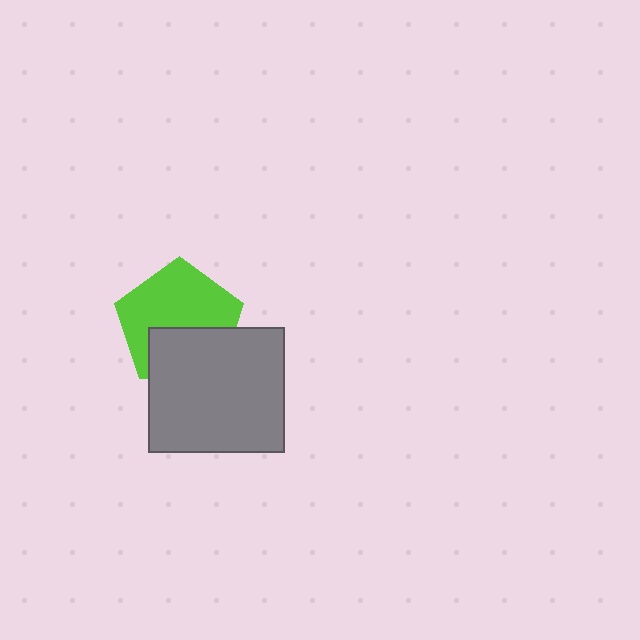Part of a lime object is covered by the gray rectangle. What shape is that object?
It is a pentagon.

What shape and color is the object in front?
The object in front is a gray rectangle.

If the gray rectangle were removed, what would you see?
You would see the complete lime pentagon.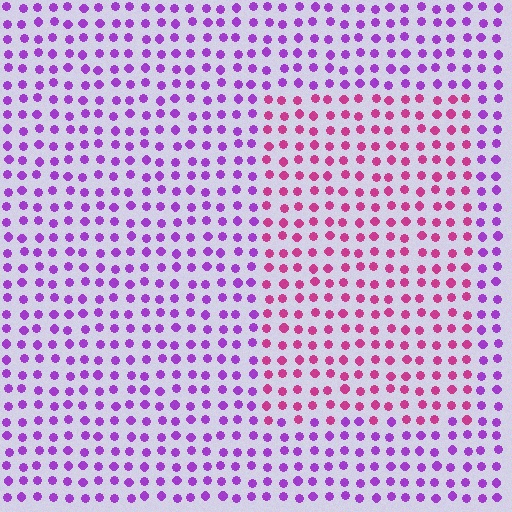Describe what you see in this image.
The image is filled with small purple elements in a uniform arrangement. A rectangle-shaped region is visible where the elements are tinted to a slightly different hue, forming a subtle color boundary.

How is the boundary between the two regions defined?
The boundary is defined purely by a slight shift in hue (about 42 degrees). Spacing, size, and orientation are identical on both sides.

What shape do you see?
I see a rectangle.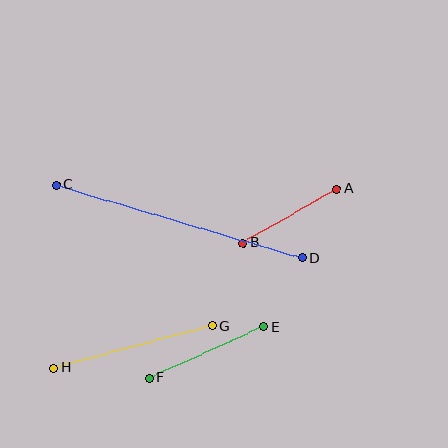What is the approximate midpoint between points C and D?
The midpoint is at approximately (179, 221) pixels.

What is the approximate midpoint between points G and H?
The midpoint is at approximately (133, 347) pixels.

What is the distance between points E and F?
The distance is approximately 125 pixels.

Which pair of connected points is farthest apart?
Points C and D are farthest apart.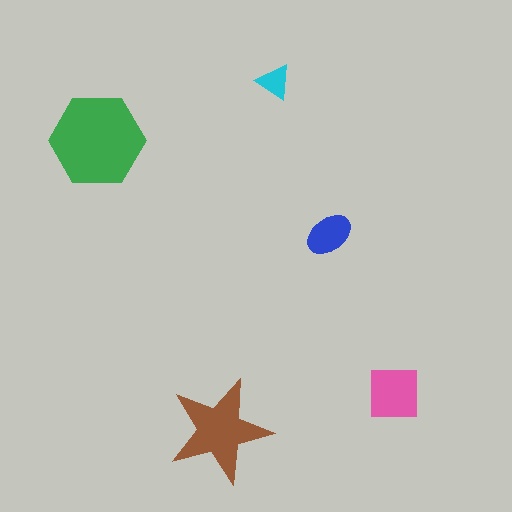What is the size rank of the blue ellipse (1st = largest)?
4th.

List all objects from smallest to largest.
The cyan triangle, the blue ellipse, the pink square, the brown star, the green hexagon.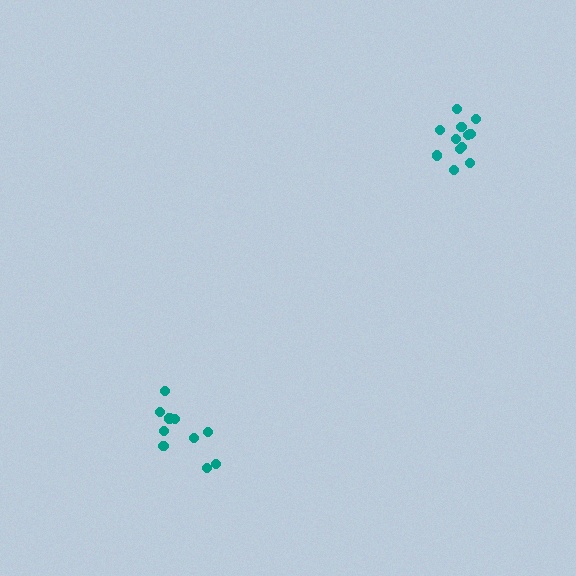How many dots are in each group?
Group 1: 10 dots, Group 2: 12 dots (22 total).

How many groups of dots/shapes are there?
There are 2 groups.